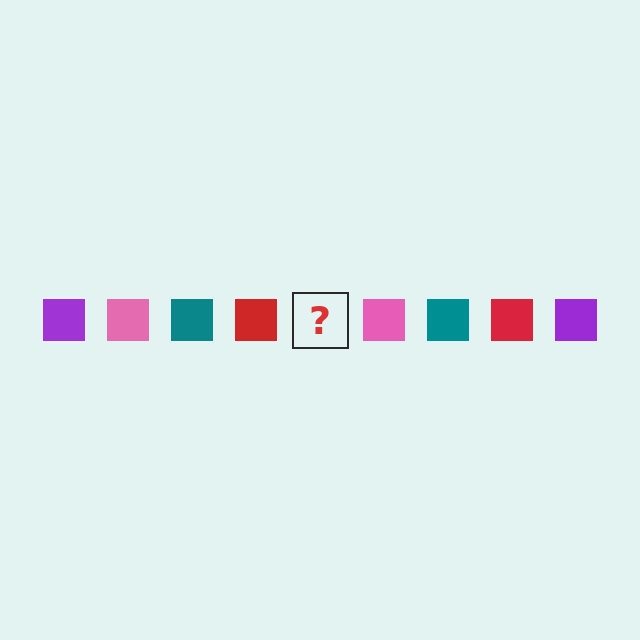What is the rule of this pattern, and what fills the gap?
The rule is that the pattern cycles through purple, pink, teal, red squares. The gap should be filled with a purple square.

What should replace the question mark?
The question mark should be replaced with a purple square.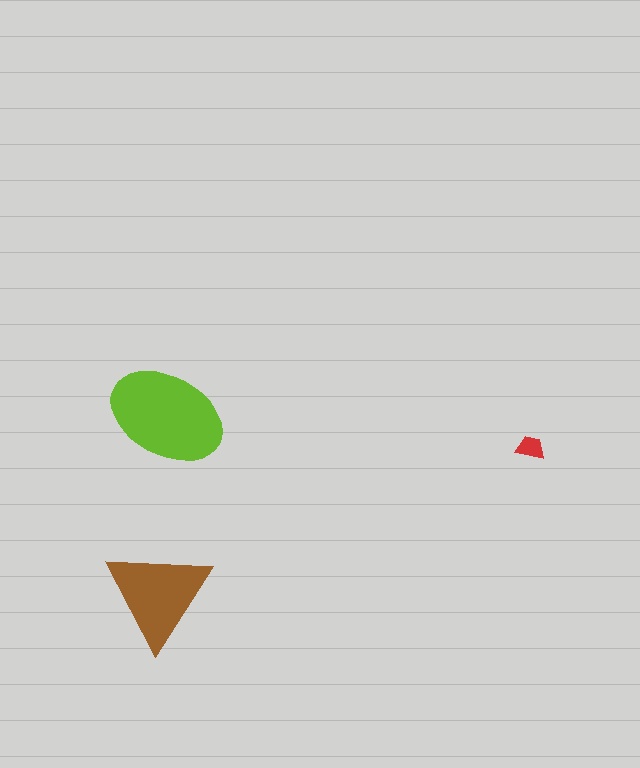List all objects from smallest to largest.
The red trapezoid, the brown triangle, the lime ellipse.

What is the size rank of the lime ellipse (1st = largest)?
1st.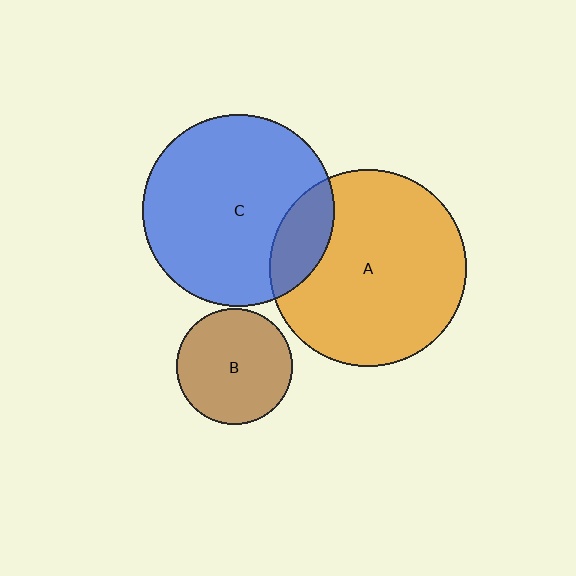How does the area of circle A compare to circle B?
Approximately 2.9 times.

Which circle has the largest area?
Circle A (orange).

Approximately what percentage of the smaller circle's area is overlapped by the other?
Approximately 15%.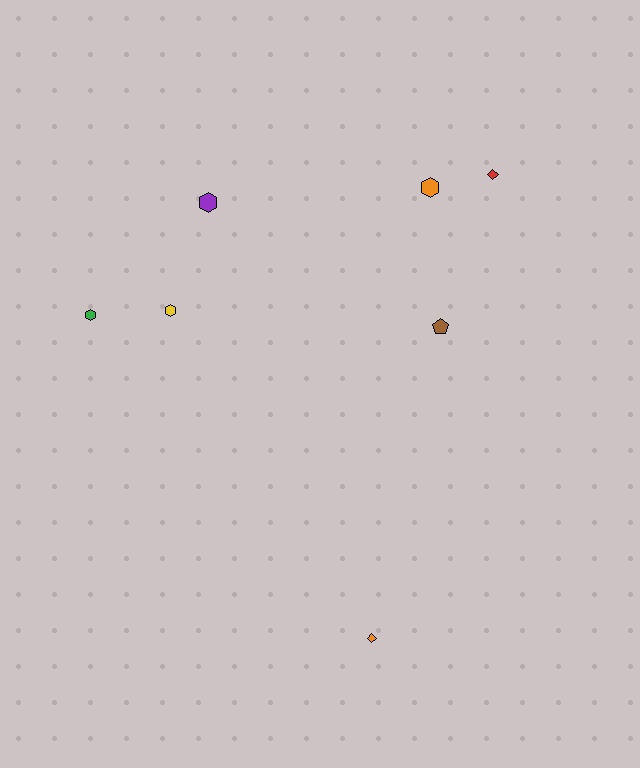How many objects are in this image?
There are 7 objects.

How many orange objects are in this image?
There are 2 orange objects.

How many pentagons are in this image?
There is 1 pentagon.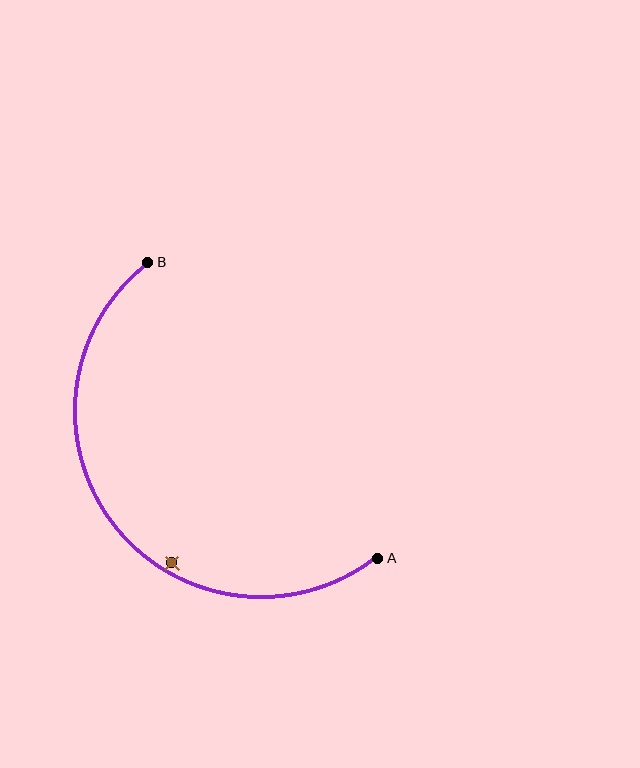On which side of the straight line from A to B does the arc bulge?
The arc bulges below and to the left of the straight line connecting A and B.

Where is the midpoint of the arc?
The arc midpoint is the point on the curve farthest from the straight line joining A and B. It sits below and to the left of that line.